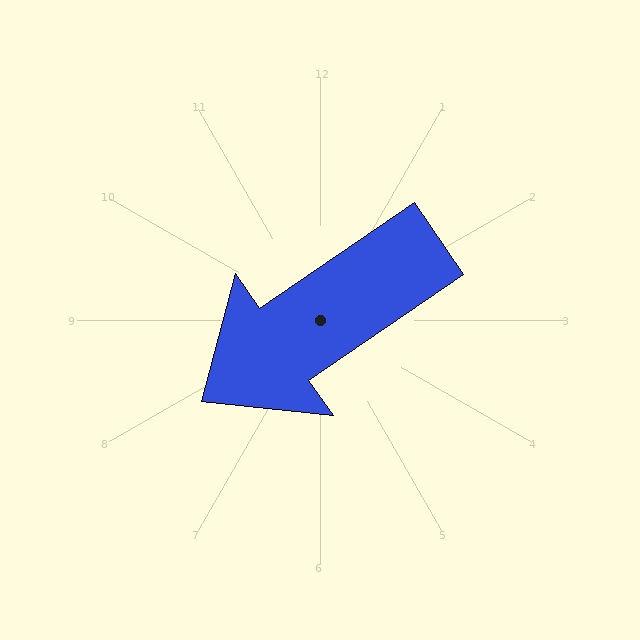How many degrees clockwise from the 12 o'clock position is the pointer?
Approximately 236 degrees.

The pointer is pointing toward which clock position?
Roughly 8 o'clock.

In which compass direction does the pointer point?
Southwest.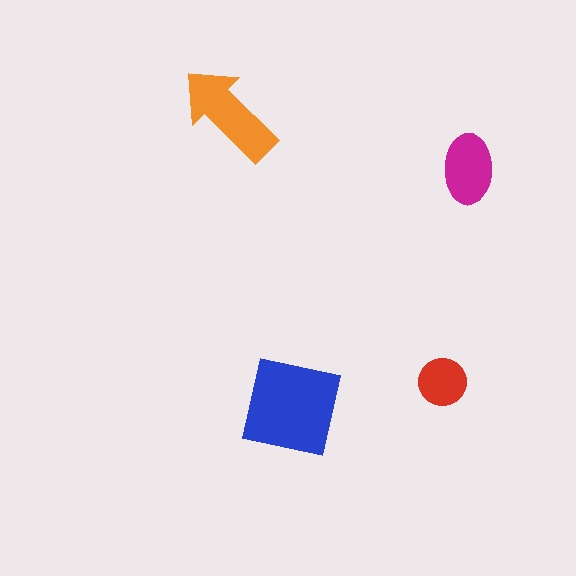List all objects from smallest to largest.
The red circle, the magenta ellipse, the orange arrow, the blue square.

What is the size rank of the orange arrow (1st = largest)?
2nd.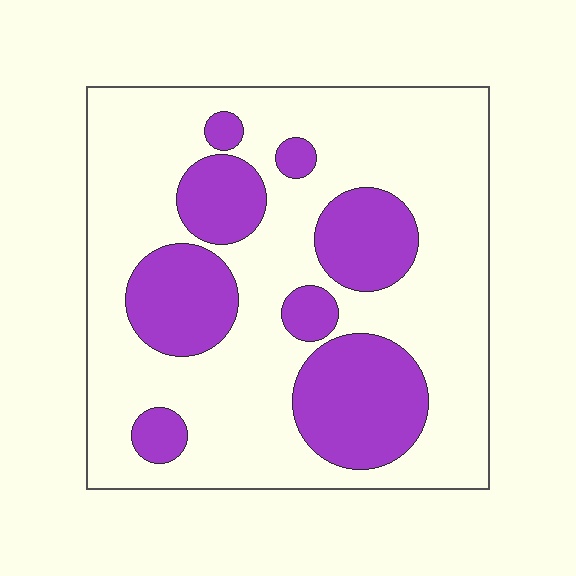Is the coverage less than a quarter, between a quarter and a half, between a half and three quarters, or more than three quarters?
Between a quarter and a half.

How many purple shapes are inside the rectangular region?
8.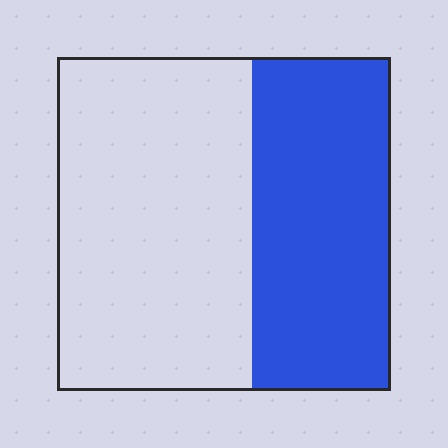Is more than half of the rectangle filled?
No.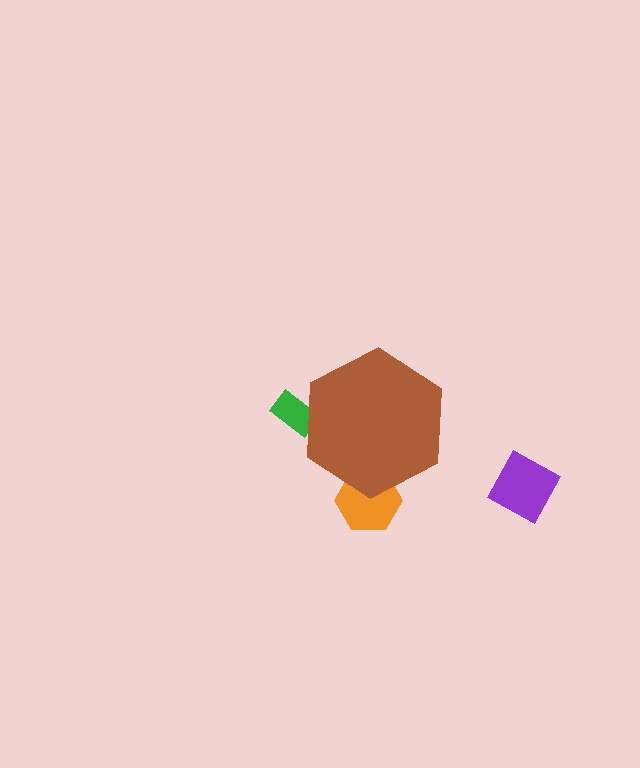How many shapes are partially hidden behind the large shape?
2 shapes are partially hidden.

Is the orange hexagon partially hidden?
Yes, the orange hexagon is partially hidden behind the brown hexagon.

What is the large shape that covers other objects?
A brown hexagon.